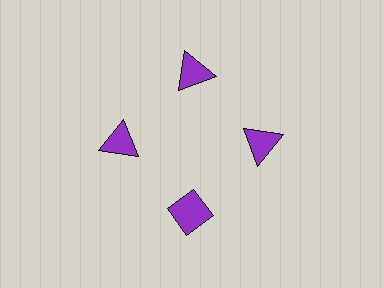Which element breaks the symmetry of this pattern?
The purple diamond at roughly the 6 o'clock position breaks the symmetry. All other shapes are purple triangles.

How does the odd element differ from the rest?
It has a different shape: diamond instead of triangle.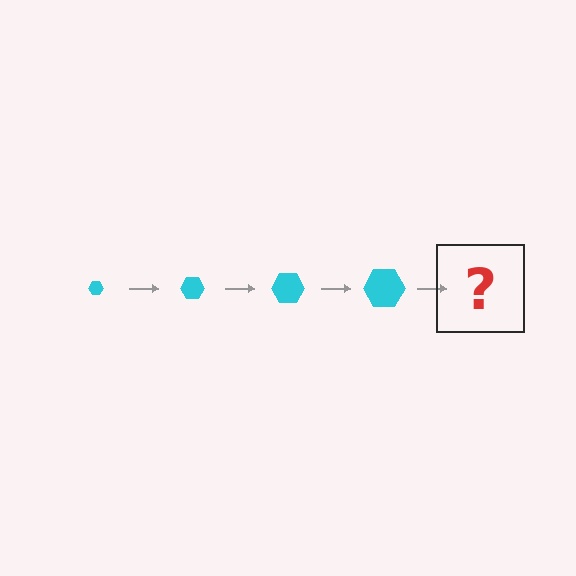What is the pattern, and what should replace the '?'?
The pattern is that the hexagon gets progressively larger each step. The '?' should be a cyan hexagon, larger than the previous one.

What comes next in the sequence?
The next element should be a cyan hexagon, larger than the previous one.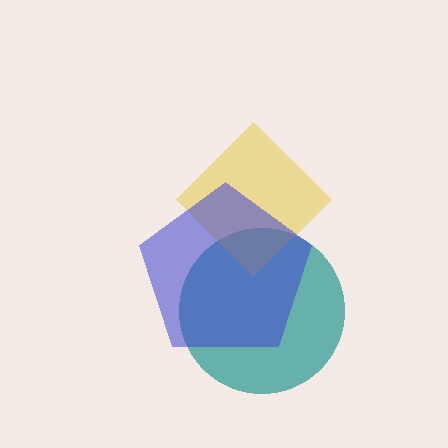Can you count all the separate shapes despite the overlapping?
Yes, there are 3 separate shapes.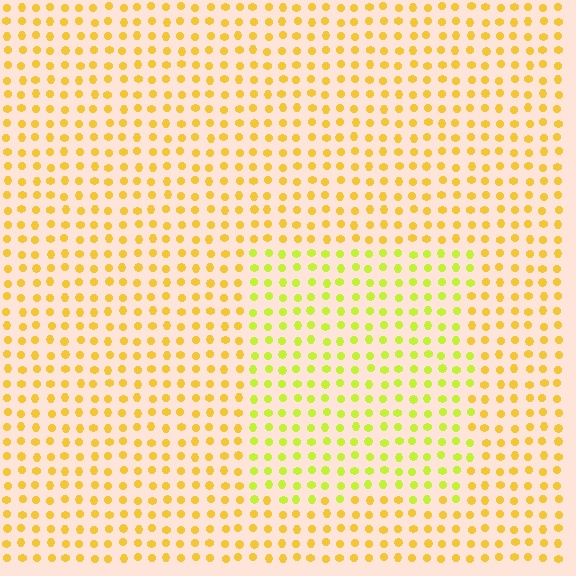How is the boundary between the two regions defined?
The boundary is defined purely by a slight shift in hue (about 30 degrees). Spacing, size, and orientation are identical on both sides.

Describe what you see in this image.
The image is filled with small yellow elements in a uniform arrangement. A rectangle-shaped region is visible where the elements are tinted to a slightly different hue, forming a subtle color boundary.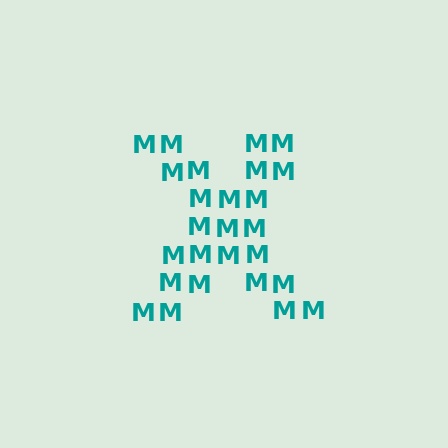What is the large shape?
The large shape is the letter X.